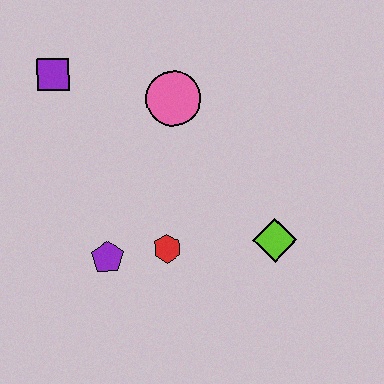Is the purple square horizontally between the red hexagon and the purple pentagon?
No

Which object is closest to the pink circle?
The purple square is closest to the pink circle.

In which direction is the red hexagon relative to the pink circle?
The red hexagon is below the pink circle.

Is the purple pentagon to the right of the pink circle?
No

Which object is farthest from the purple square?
The lime diamond is farthest from the purple square.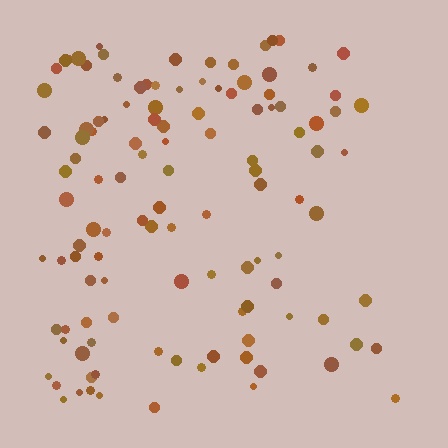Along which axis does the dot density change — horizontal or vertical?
Horizontal.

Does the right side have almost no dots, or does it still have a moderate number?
Still a moderate number, just noticeably fewer than the left.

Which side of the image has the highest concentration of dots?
The left.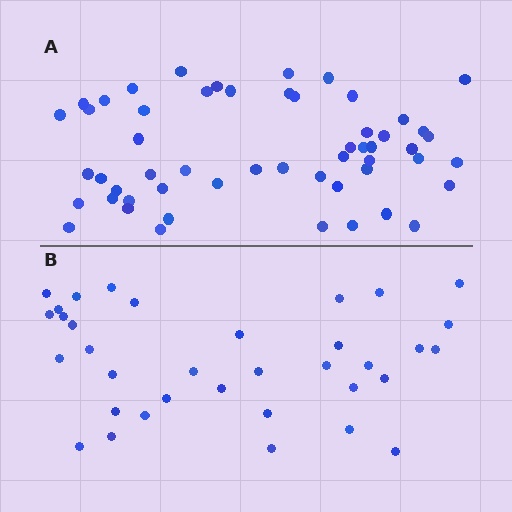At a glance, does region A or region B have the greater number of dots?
Region A (the top region) has more dots.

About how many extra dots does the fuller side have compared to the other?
Region A has approximately 20 more dots than region B.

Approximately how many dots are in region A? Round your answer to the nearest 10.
About 50 dots. (The exact count is 54, which rounds to 50.)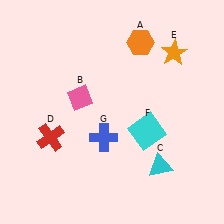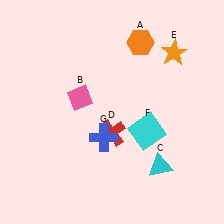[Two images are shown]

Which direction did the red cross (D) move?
The red cross (D) moved right.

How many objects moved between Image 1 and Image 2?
1 object moved between the two images.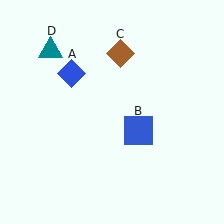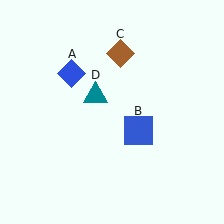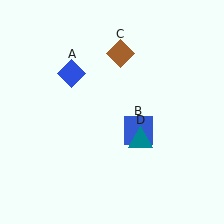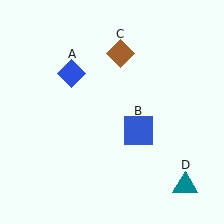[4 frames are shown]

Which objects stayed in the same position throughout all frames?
Blue diamond (object A) and blue square (object B) and brown diamond (object C) remained stationary.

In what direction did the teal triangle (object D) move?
The teal triangle (object D) moved down and to the right.